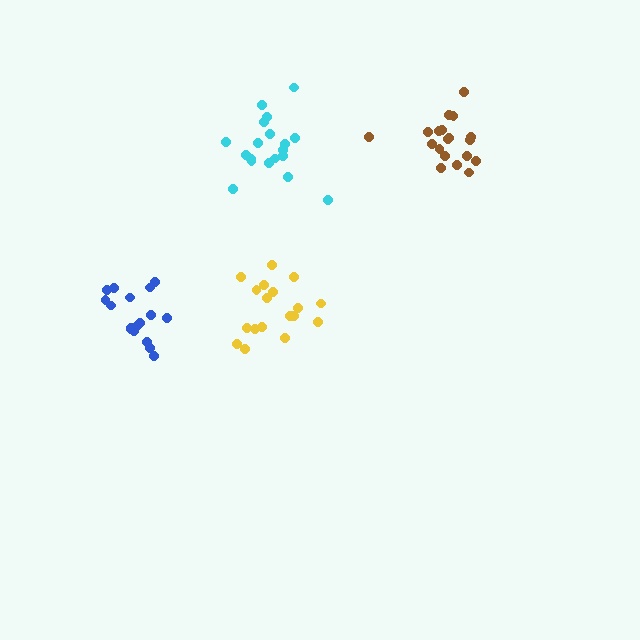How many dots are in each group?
Group 1: 18 dots, Group 2: 19 dots, Group 3: 19 dots, Group 4: 17 dots (73 total).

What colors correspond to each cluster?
The clusters are colored: yellow, cyan, brown, blue.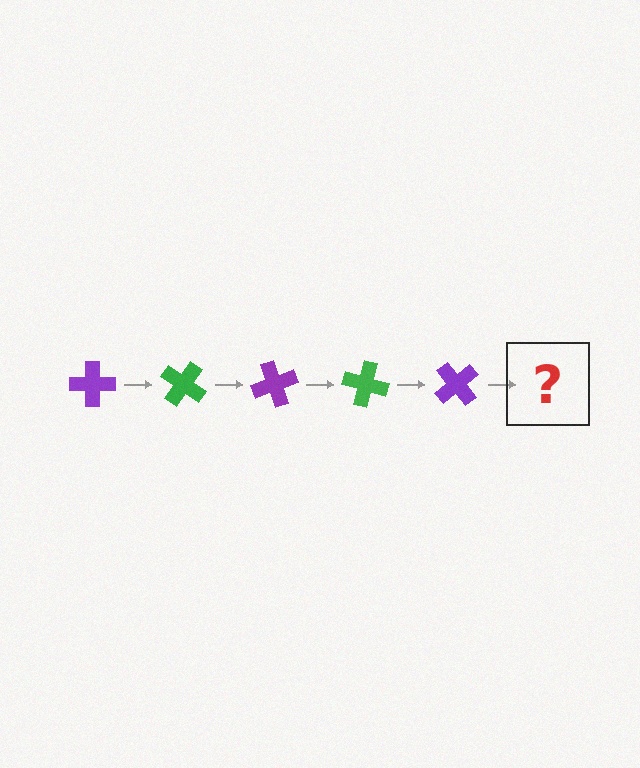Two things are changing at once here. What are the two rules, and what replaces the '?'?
The two rules are that it rotates 35 degrees each step and the color cycles through purple and green. The '?' should be a green cross, rotated 175 degrees from the start.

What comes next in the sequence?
The next element should be a green cross, rotated 175 degrees from the start.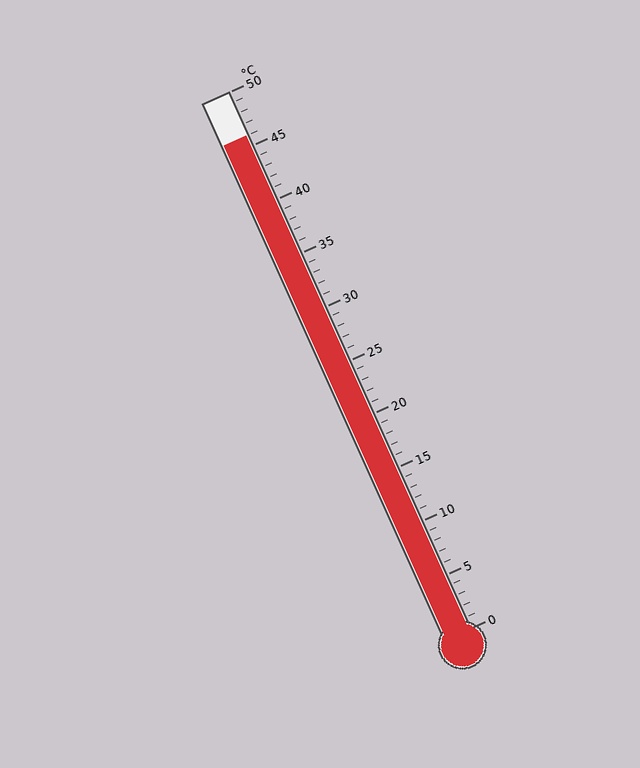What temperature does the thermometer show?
The thermometer shows approximately 46°C.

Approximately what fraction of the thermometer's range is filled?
The thermometer is filled to approximately 90% of its range.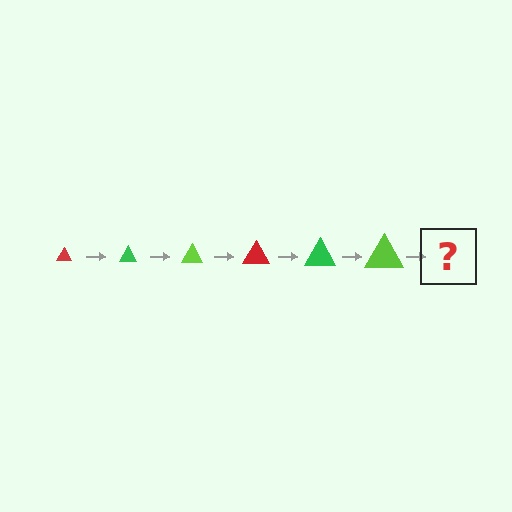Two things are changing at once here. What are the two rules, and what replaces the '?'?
The two rules are that the triangle grows larger each step and the color cycles through red, green, and lime. The '?' should be a red triangle, larger than the previous one.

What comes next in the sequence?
The next element should be a red triangle, larger than the previous one.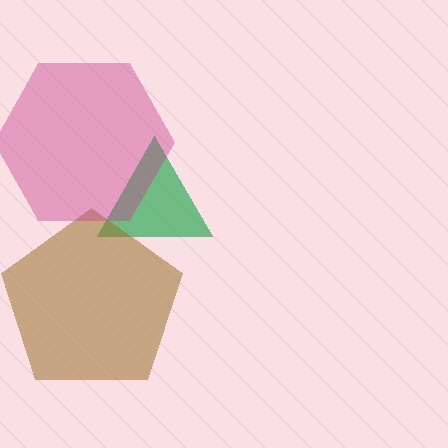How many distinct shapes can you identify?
There are 3 distinct shapes: a green triangle, a brown pentagon, a magenta hexagon.